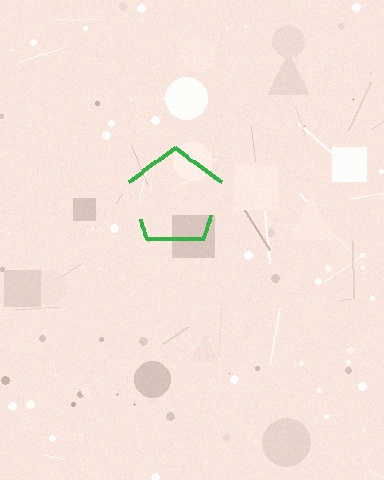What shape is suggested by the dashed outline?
The dashed outline suggests a pentagon.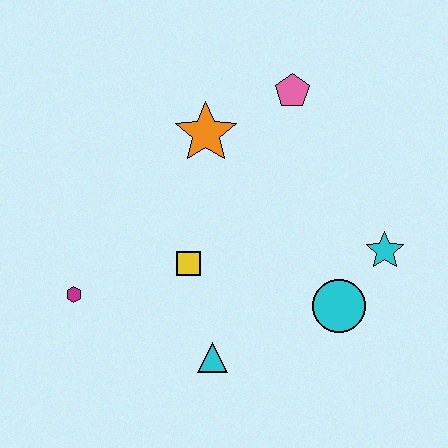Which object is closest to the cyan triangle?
The yellow square is closest to the cyan triangle.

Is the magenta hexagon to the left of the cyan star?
Yes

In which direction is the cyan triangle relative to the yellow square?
The cyan triangle is below the yellow square.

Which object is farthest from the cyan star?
The magenta hexagon is farthest from the cyan star.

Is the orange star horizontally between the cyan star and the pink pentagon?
No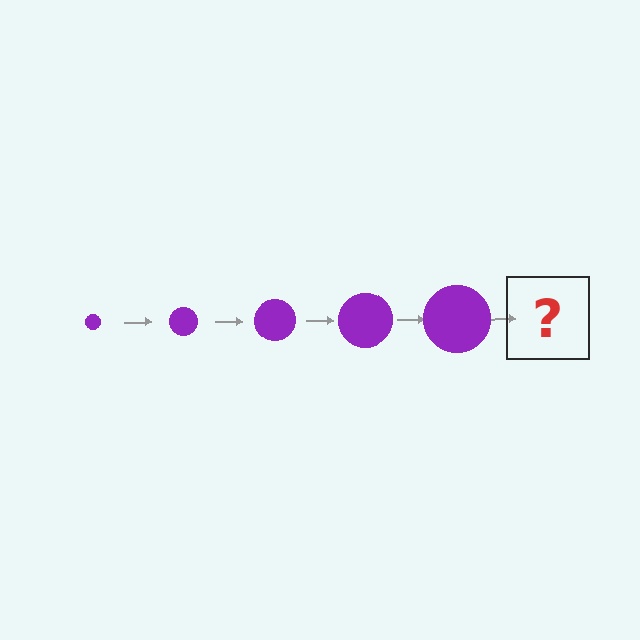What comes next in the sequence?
The next element should be a purple circle, larger than the previous one.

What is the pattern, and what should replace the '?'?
The pattern is that the circle gets progressively larger each step. The '?' should be a purple circle, larger than the previous one.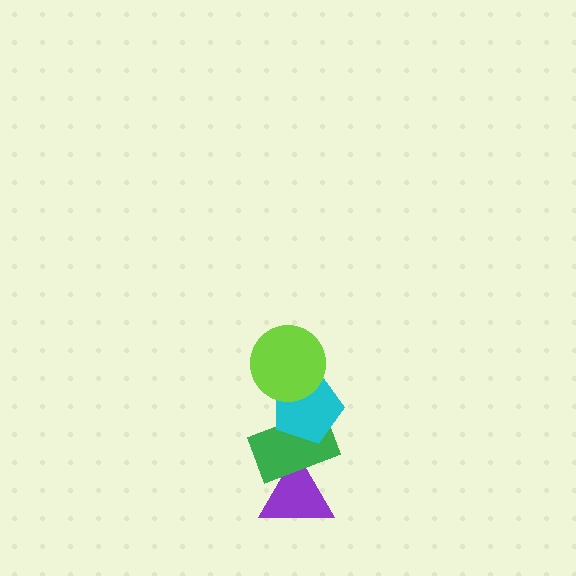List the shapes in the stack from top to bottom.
From top to bottom: the lime circle, the cyan pentagon, the green rectangle, the purple triangle.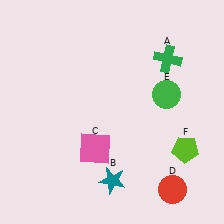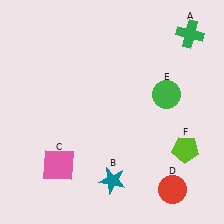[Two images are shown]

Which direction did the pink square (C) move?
The pink square (C) moved left.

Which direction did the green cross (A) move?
The green cross (A) moved up.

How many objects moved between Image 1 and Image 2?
2 objects moved between the two images.